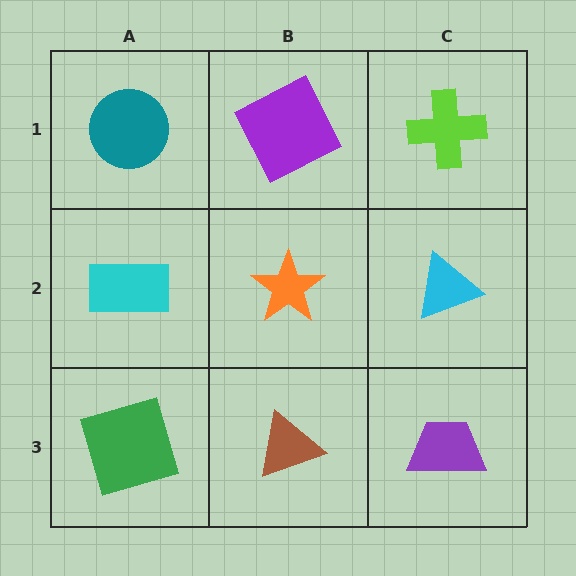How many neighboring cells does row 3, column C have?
2.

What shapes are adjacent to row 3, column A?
A cyan rectangle (row 2, column A), a brown triangle (row 3, column B).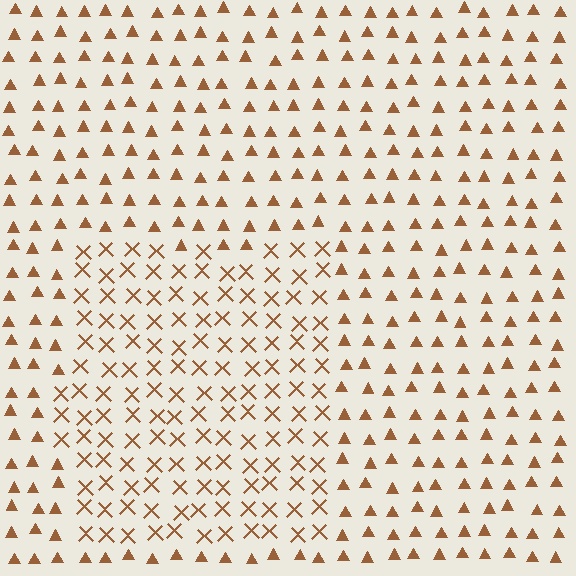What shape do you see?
I see a rectangle.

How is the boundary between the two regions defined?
The boundary is defined by a change in element shape: X marks inside vs. triangles outside. All elements share the same color and spacing.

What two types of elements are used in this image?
The image uses X marks inside the rectangle region and triangles outside it.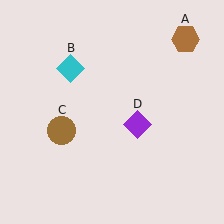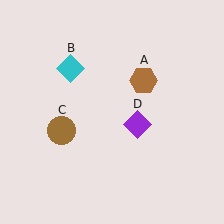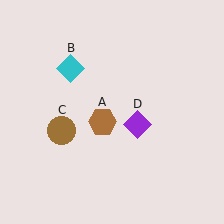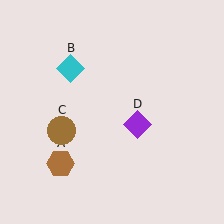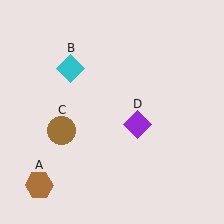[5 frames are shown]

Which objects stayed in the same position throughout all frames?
Cyan diamond (object B) and brown circle (object C) and purple diamond (object D) remained stationary.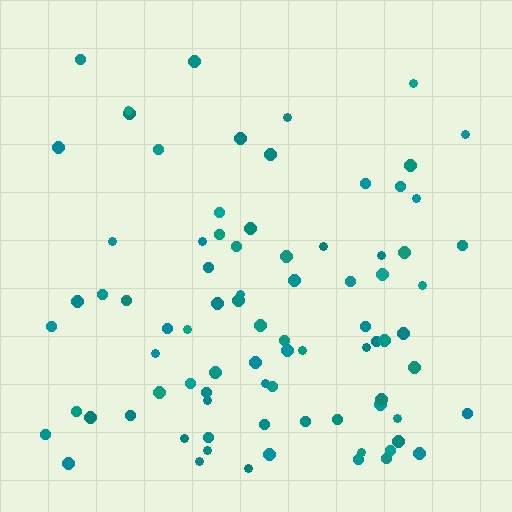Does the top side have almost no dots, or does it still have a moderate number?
Still a moderate number, just noticeably fewer than the bottom.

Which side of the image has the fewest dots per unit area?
The top.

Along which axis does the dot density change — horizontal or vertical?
Vertical.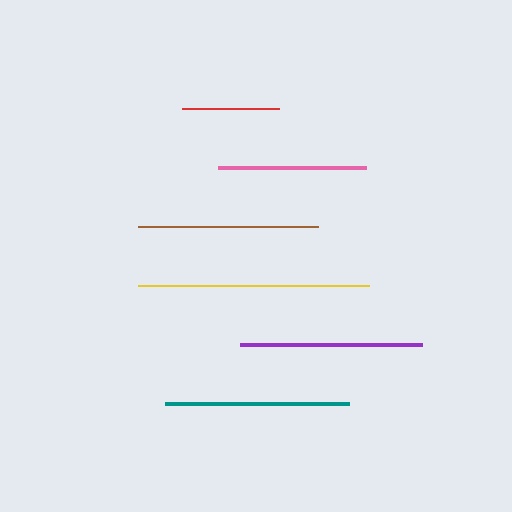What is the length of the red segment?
The red segment is approximately 96 pixels long.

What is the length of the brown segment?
The brown segment is approximately 180 pixels long.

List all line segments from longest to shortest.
From longest to shortest: yellow, teal, purple, brown, pink, red.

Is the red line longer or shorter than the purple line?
The purple line is longer than the red line.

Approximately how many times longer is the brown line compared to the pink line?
The brown line is approximately 1.2 times the length of the pink line.